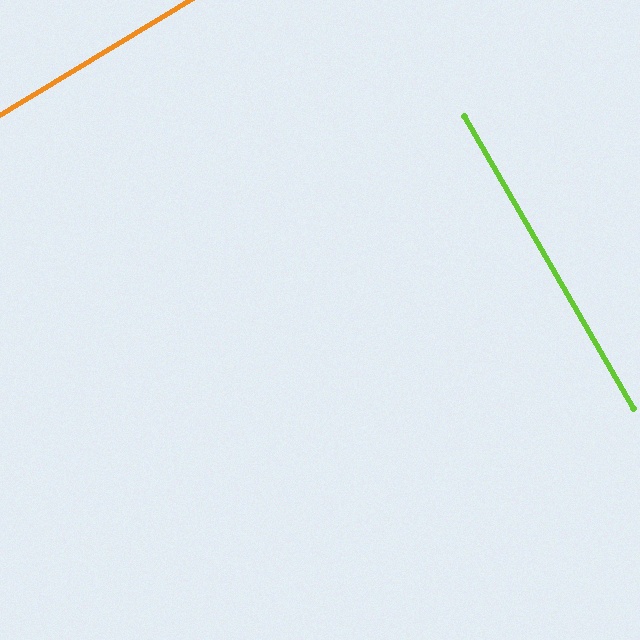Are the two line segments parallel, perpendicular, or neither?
Perpendicular — they meet at approximately 89°.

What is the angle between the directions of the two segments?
Approximately 89 degrees.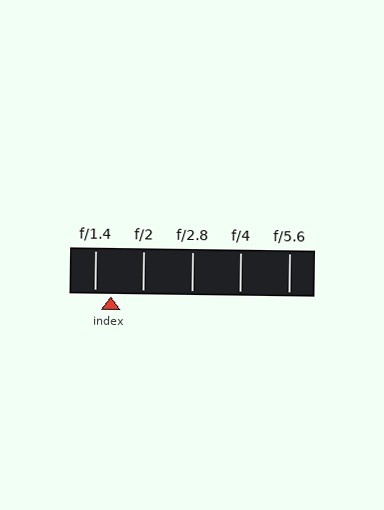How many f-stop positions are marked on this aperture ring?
There are 5 f-stop positions marked.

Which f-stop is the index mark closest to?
The index mark is closest to f/1.4.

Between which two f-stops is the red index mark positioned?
The index mark is between f/1.4 and f/2.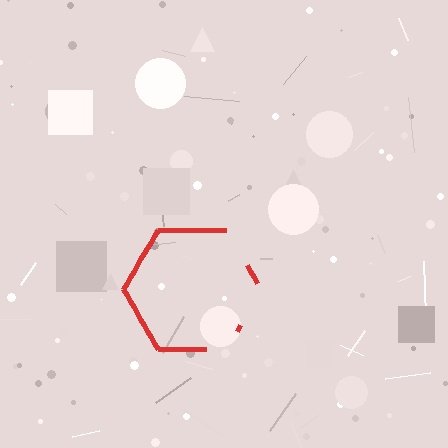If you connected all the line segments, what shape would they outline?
They would outline a hexagon.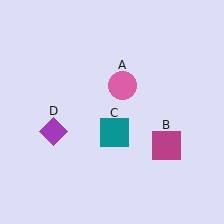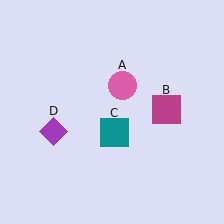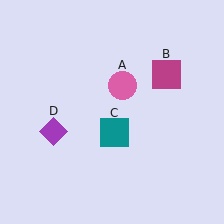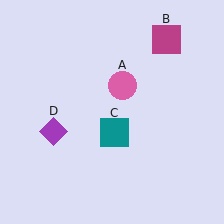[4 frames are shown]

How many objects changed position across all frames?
1 object changed position: magenta square (object B).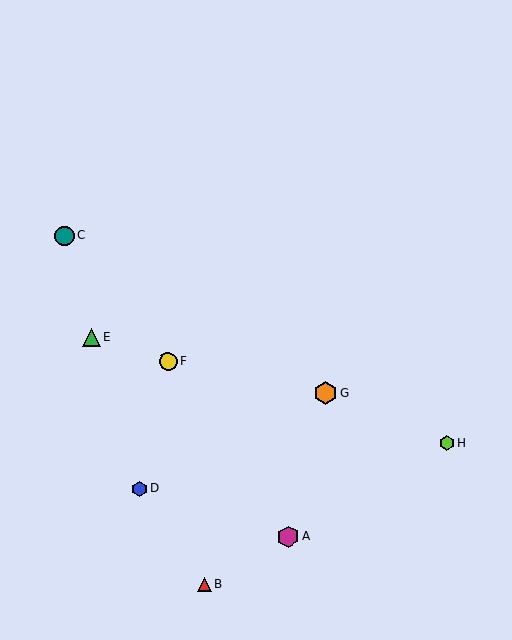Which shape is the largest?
The orange hexagon (labeled G) is the largest.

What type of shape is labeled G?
Shape G is an orange hexagon.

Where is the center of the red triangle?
The center of the red triangle is at (204, 584).